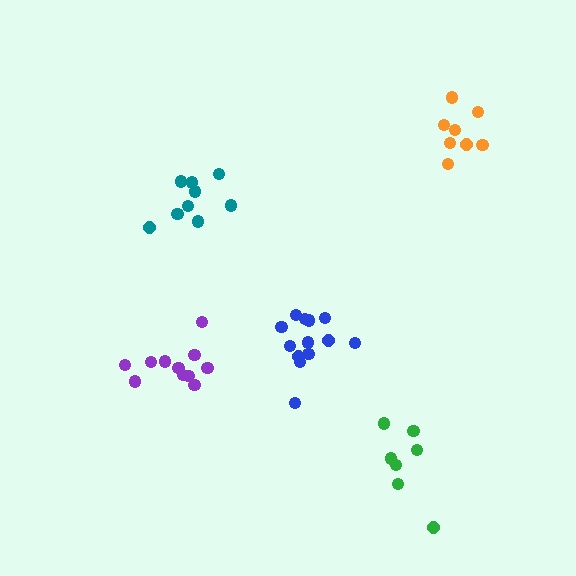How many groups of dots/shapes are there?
There are 5 groups.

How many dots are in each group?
Group 1: 13 dots, Group 2: 9 dots, Group 3: 11 dots, Group 4: 8 dots, Group 5: 7 dots (48 total).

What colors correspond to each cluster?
The clusters are colored: blue, teal, purple, orange, green.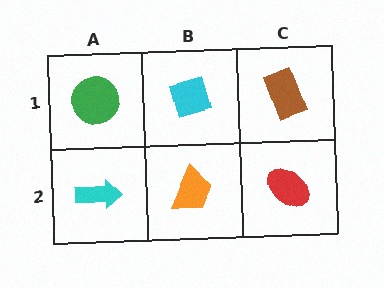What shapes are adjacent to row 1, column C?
A red ellipse (row 2, column C), a cyan diamond (row 1, column B).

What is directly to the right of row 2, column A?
An orange trapezoid.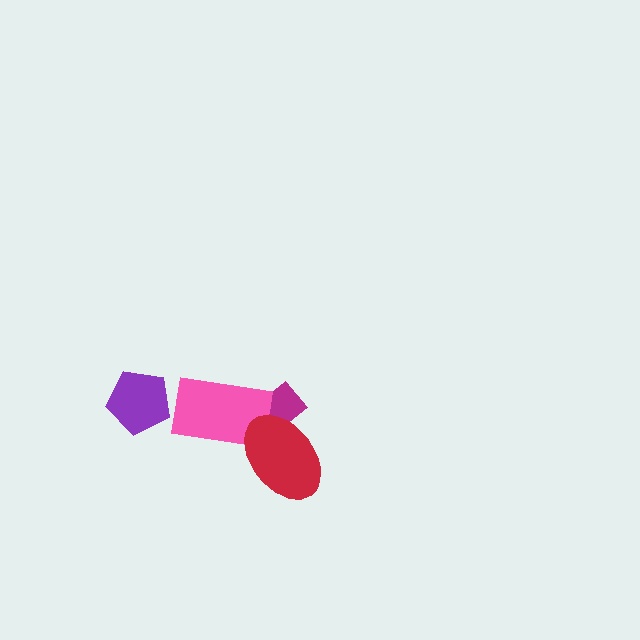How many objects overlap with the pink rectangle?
2 objects overlap with the pink rectangle.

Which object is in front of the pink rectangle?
The red ellipse is in front of the pink rectangle.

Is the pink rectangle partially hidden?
Yes, it is partially covered by another shape.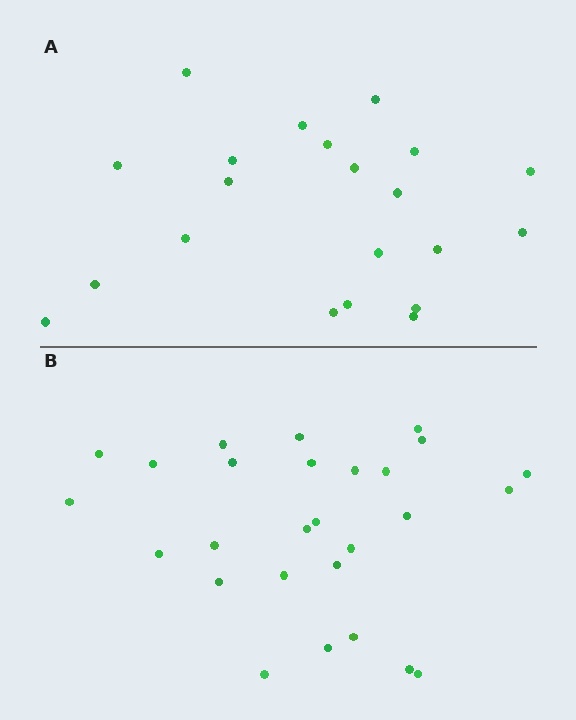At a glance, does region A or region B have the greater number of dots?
Region B (the bottom region) has more dots.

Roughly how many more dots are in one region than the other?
Region B has about 6 more dots than region A.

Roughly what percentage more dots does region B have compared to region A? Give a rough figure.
About 30% more.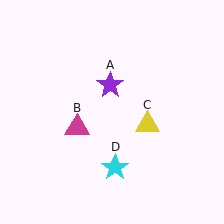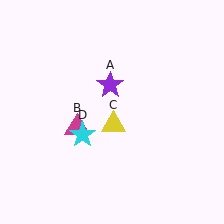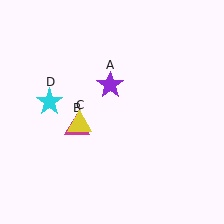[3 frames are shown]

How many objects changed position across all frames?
2 objects changed position: yellow triangle (object C), cyan star (object D).